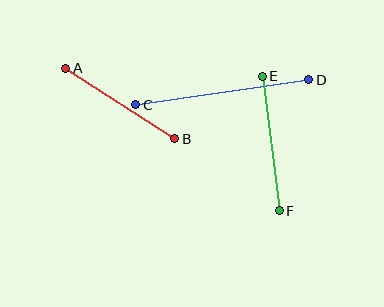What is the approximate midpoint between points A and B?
The midpoint is at approximately (120, 103) pixels.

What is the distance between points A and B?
The distance is approximately 130 pixels.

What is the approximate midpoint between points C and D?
The midpoint is at approximately (222, 92) pixels.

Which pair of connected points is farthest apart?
Points C and D are farthest apart.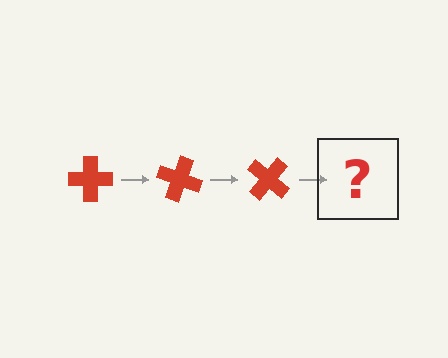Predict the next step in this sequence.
The next step is a red cross rotated 60 degrees.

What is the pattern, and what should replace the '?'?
The pattern is that the cross rotates 20 degrees each step. The '?' should be a red cross rotated 60 degrees.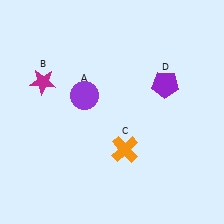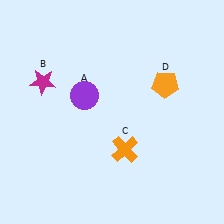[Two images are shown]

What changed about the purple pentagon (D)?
In Image 1, D is purple. In Image 2, it changed to orange.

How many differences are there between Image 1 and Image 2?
There is 1 difference between the two images.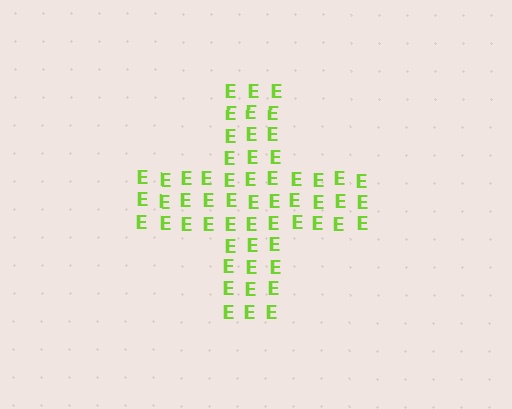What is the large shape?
The large shape is a cross.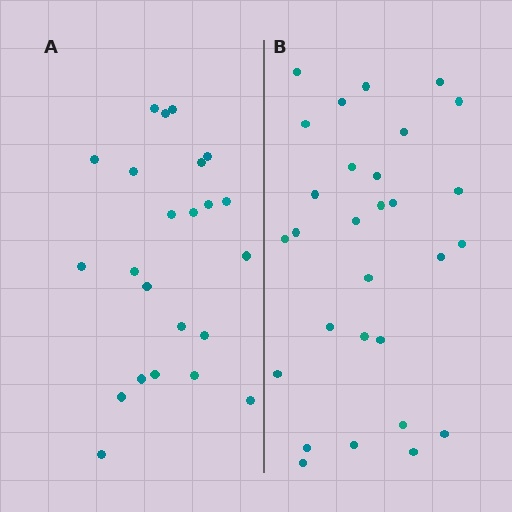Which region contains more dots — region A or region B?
Region B (the right region) has more dots.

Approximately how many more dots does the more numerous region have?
Region B has about 6 more dots than region A.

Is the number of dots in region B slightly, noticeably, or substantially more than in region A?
Region B has noticeably more, but not dramatically so. The ratio is roughly 1.3 to 1.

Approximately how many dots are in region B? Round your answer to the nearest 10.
About 30 dots. (The exact count is 29, which rounds to 30.)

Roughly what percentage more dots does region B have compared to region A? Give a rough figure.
About 25% more.